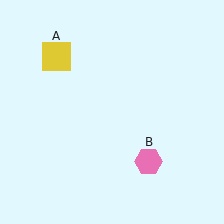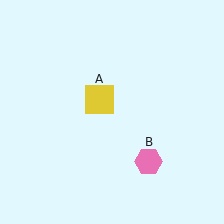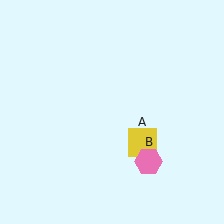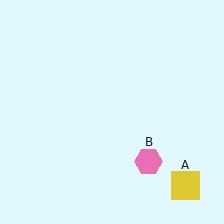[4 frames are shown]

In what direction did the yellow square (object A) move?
The yellow square (object A) moved down and to the right.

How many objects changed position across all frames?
1 object changed position: yellow square (object A).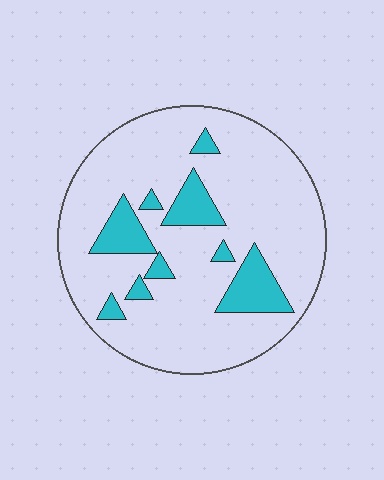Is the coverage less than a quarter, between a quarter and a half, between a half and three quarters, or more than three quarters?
Less than a quarter.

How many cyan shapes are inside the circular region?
9.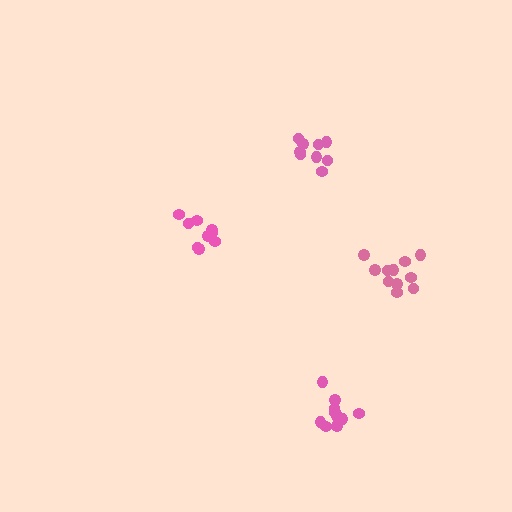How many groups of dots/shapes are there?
There are 4 groups.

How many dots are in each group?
Group 1: 11 dots, Group 2: 11 dots, Group 3: 9 dots, Group 4: 9 dots (40 total).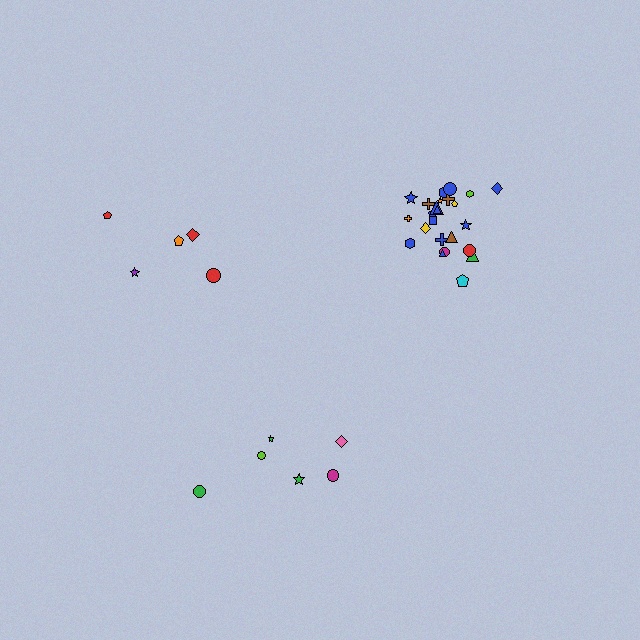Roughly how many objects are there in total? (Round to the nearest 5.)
Roughly 35 objects in total.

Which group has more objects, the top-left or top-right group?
The top-right group.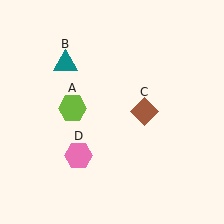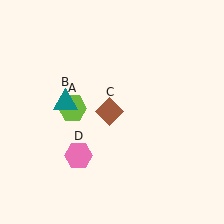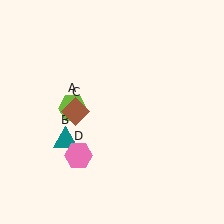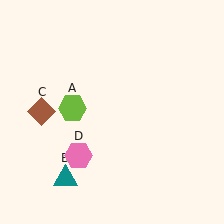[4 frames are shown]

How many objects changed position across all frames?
2 objects changed position: teal triangle (object B), brown diamond (object C).